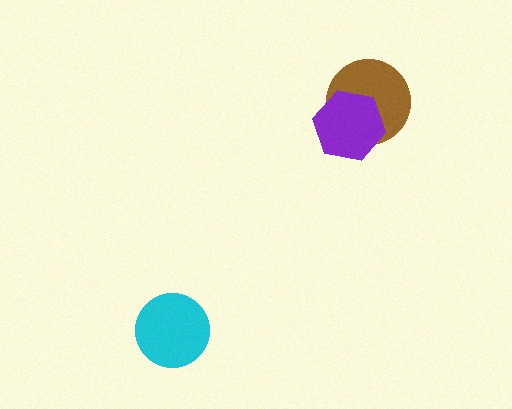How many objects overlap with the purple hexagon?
1 object overlaps with the purple hexagon.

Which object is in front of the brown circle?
The purple hexagon is in front of the brown circle.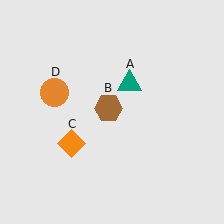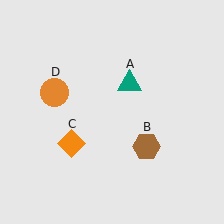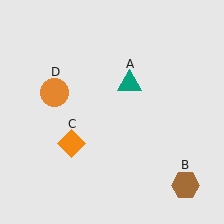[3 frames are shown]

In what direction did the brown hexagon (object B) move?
The brown hexagon (object B) moved down and to the right.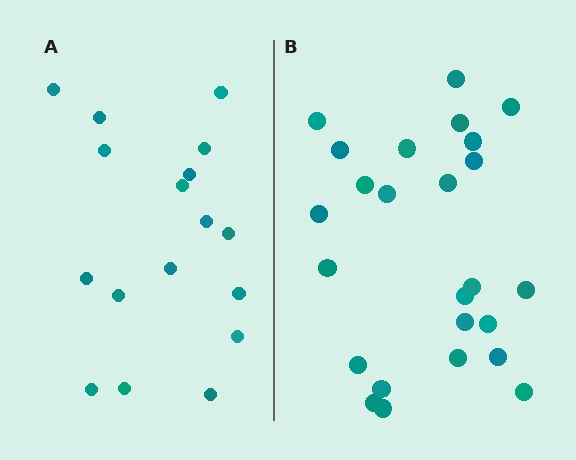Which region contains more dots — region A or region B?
Region B (the right region) has more dots.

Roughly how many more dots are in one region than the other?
Region B has roughly 8 or so more dots than region A.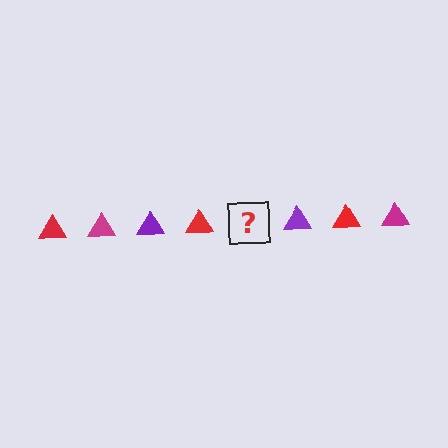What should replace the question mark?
The question mark should be replaced with a magenta triangle.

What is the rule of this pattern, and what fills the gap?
The rule is that the pattern cycles through red, magenta, purple triangles. The gap should be filled with a magenta triangle.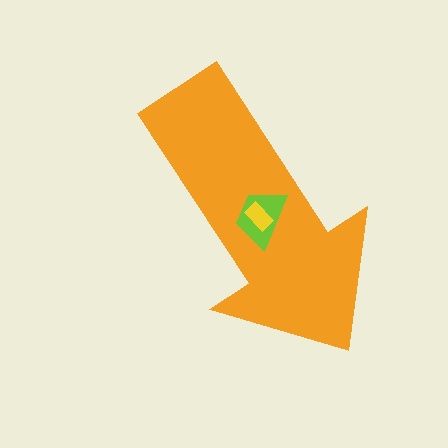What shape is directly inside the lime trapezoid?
The yellow rectangle.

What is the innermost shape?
The yellow rectangle.